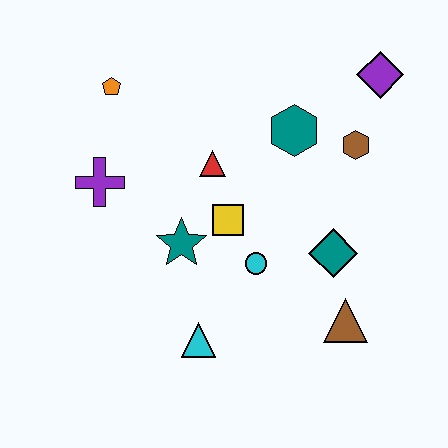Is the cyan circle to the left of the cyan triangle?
No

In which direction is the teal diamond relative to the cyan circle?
The teal diamond is to the right of the cyan circle.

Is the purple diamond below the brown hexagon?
No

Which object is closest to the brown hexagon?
The teal hexagon is closest to the brown hexagon.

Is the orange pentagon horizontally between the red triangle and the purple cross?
Yes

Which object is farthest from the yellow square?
The purple diamond is farthest from the yellow square.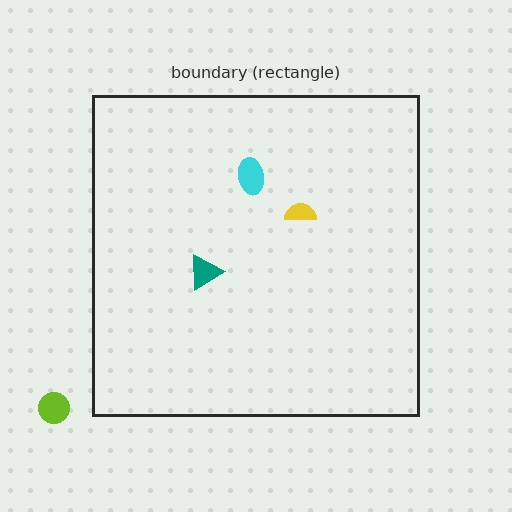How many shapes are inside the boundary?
3 inside, 1 outside.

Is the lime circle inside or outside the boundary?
Outside.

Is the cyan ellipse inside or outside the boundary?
Inside.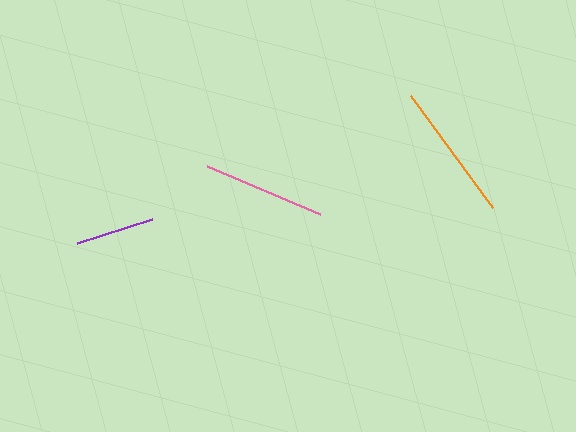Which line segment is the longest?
The orange line is the longest at approximately 139 pixels.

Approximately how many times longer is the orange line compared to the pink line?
The orange line is approximately 1.1 times the length of the pink line.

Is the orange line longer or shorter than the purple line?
The orange line is longer than the purple line.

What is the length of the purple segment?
The purple segment is approximately 79 pixels long.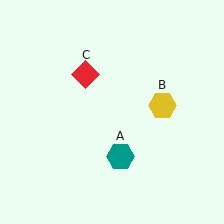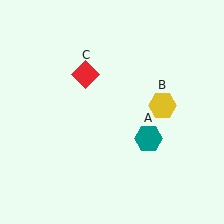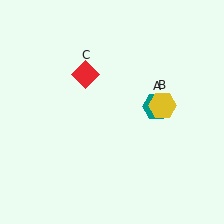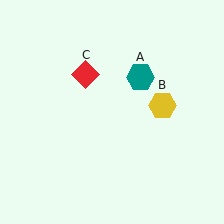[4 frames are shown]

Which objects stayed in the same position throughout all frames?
Yellow hexagon (object B) and red diamond (object C) remained stationary.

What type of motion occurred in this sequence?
The teal hexagon (object A) rotated counterclockwise around the center of the scene.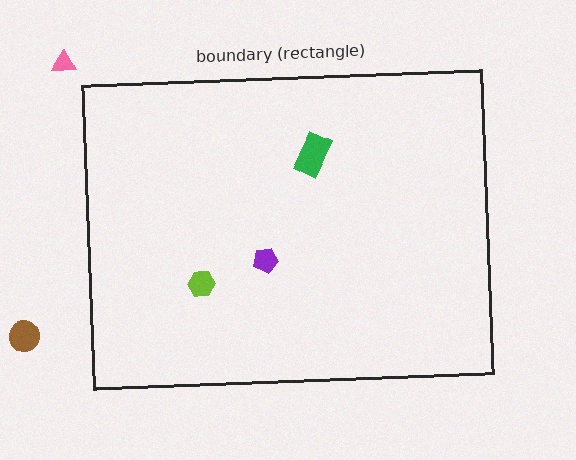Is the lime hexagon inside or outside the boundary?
Inside.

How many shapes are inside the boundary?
3 inside, 2 outside.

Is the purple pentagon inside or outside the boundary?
Inside.